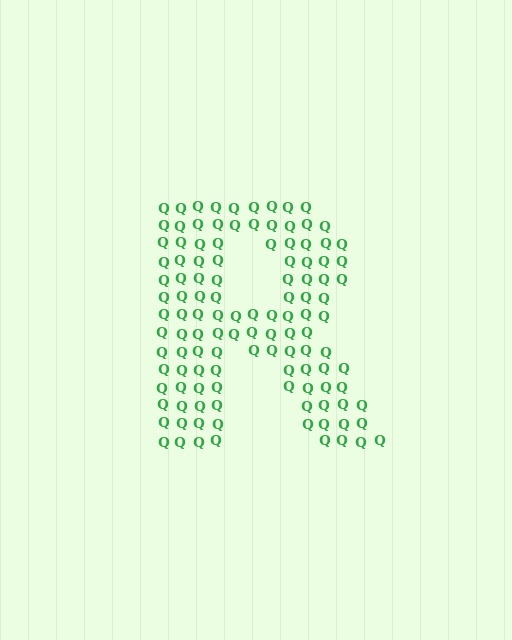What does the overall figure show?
The overall figure shows the letter R.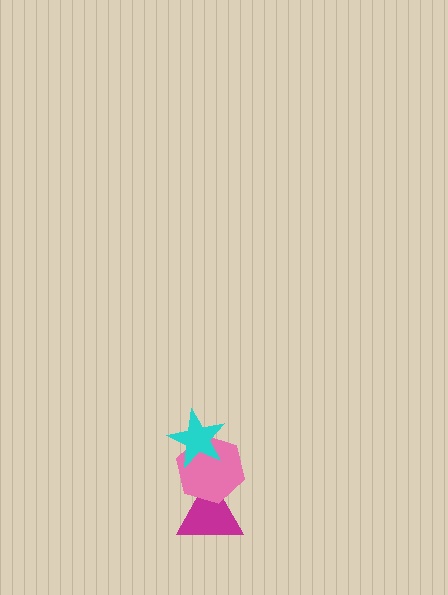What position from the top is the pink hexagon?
The pink hexagon is 2nd from the top.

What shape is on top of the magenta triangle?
The pink hexagon is on top of the magenta triangle.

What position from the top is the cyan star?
The cyan star is 1st from the top.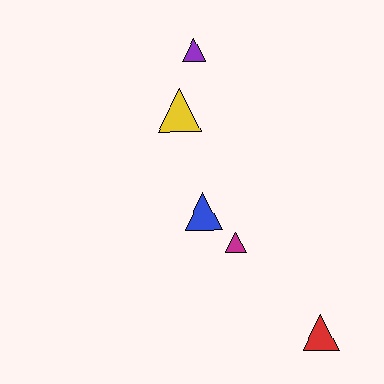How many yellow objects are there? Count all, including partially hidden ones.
There is 1 yellow object.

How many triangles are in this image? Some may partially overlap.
There are 5 triangles.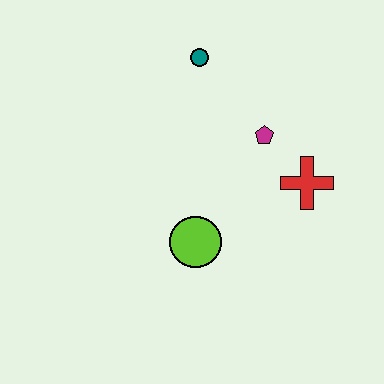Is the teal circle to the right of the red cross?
No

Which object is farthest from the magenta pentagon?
The lime circle is farthest from the magenta pentagon.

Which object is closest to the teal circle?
The magenta pentagon is closest to the teal circle.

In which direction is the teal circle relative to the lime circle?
The teal circle is above the lime circle.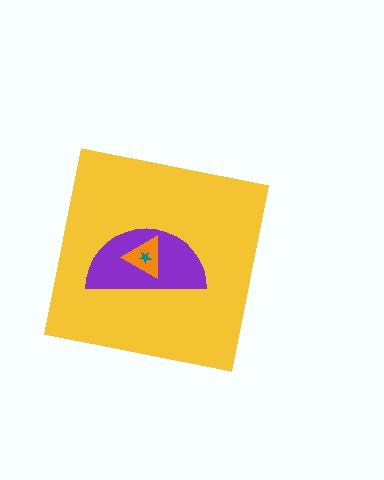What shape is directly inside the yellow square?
The purple semicircle.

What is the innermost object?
The teal star.